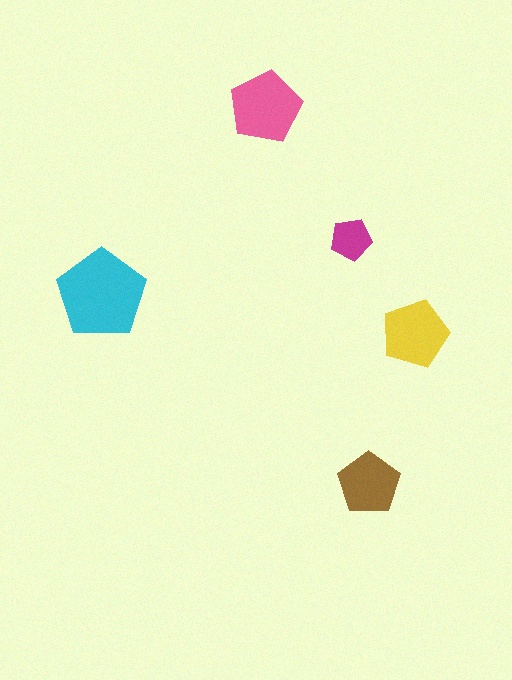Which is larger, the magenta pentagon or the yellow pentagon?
The yellow one.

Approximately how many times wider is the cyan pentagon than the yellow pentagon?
About 1.5 times wider.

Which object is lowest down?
The brown pentagon is bottommost.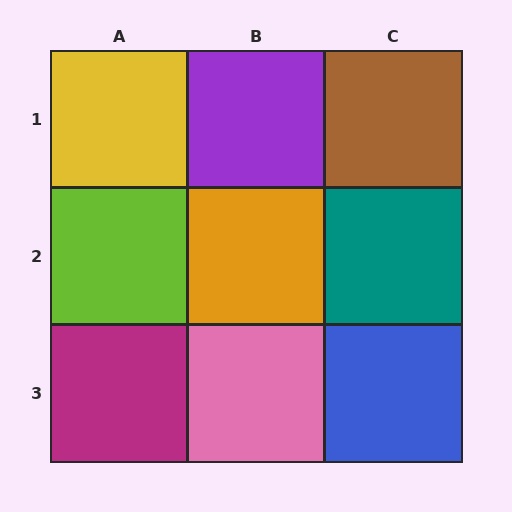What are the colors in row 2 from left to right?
Lime, orange, teal.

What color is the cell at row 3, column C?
Blue.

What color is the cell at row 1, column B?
Purple.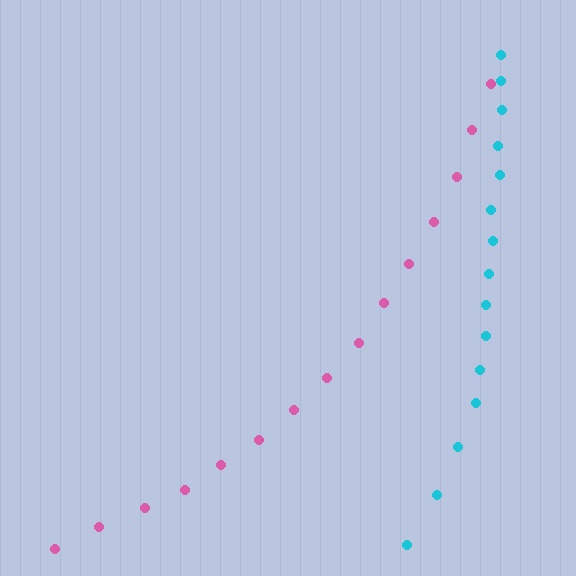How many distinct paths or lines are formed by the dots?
There are 2 distinct paths.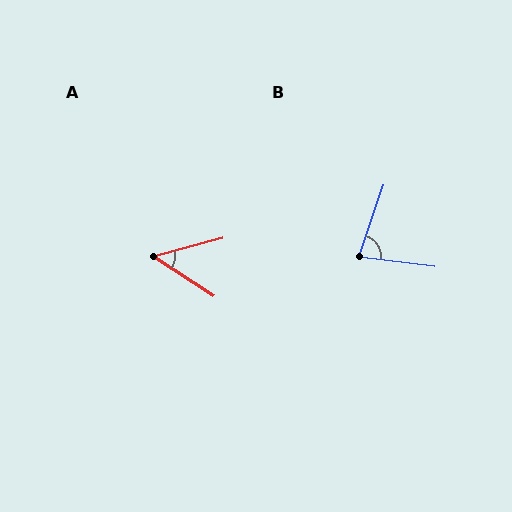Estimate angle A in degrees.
Approximately 48 degrees.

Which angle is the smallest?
A, at approximately 48 degrees.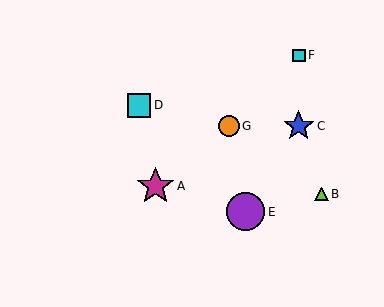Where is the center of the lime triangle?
The center of the lime triangle is at (321, 194).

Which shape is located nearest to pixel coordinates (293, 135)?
The blue star (labeled C) at (299, 126) is nearest to that location.